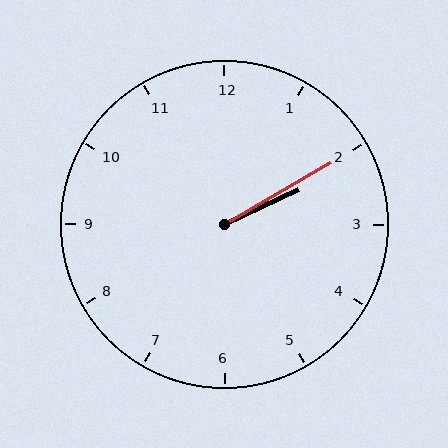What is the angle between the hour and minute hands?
Approximately 5 degrees.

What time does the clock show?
2:10.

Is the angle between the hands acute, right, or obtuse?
It is acute.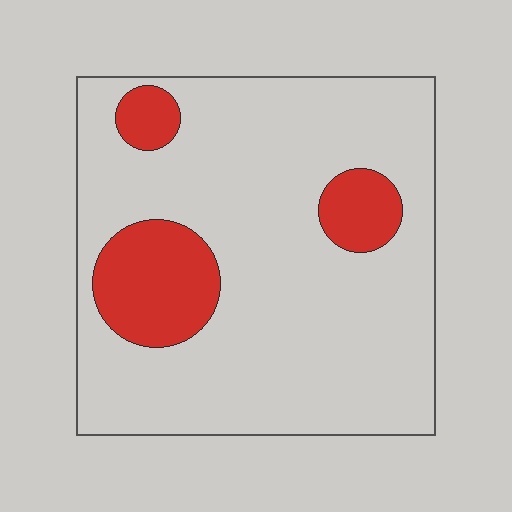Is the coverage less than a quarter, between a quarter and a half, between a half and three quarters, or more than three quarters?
Less than a quarter.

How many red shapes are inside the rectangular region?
3.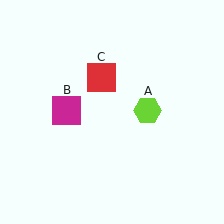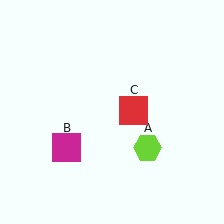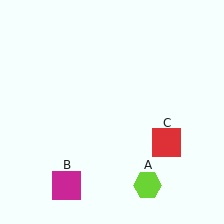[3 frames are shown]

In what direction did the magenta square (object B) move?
The magenta square (object B) moved down.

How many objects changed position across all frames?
3 objects changed position: lime hexagon (object A), magenta square (object B), red square (object C).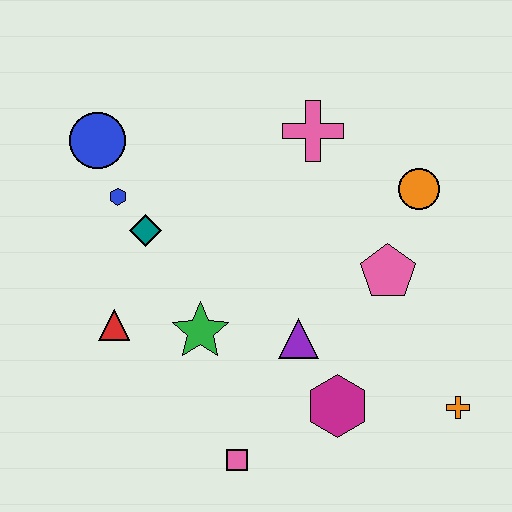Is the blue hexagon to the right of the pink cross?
No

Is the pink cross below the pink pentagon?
No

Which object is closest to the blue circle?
The blue hexagon is closest to the blue circle.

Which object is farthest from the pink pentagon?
The blue circle is farthest from the pink pentagon.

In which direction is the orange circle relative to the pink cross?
The orange circle is to the right of the pink cross.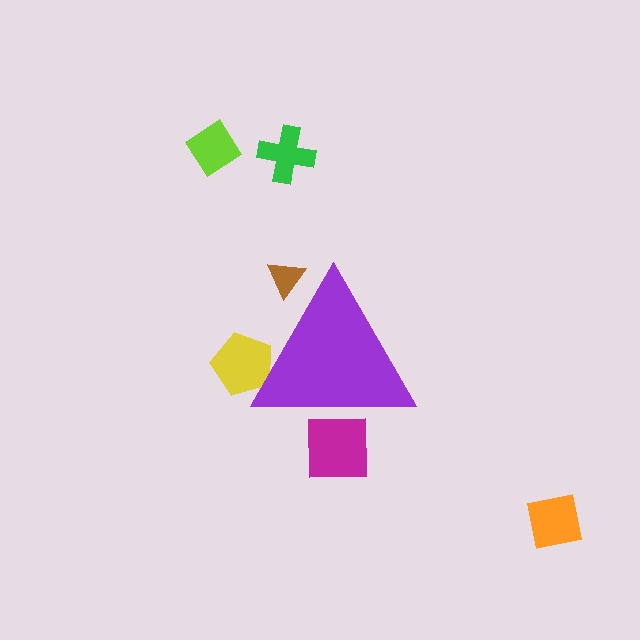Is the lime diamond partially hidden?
No, the lime diamond is fully visible.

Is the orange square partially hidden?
No, the orange square is fully visible.